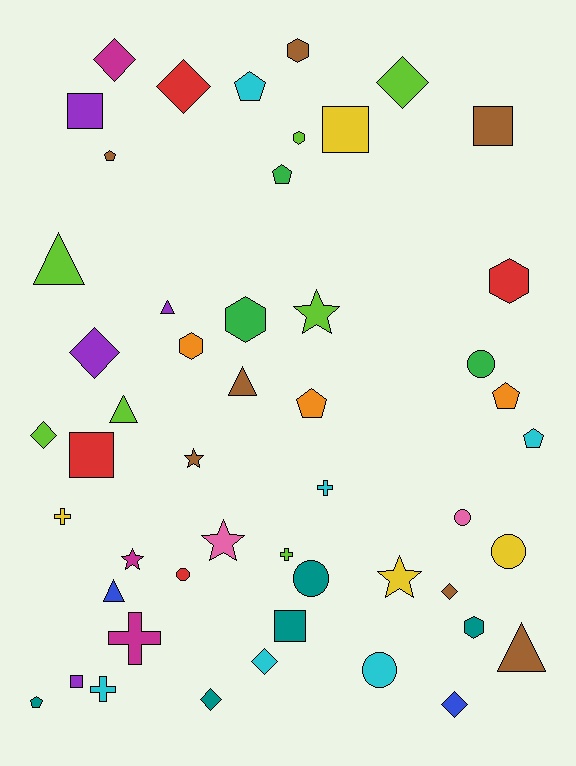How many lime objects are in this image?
There are 7 lime objects.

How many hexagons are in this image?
There are 6 hexagons.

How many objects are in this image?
There are 50 objects.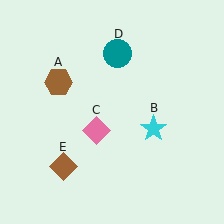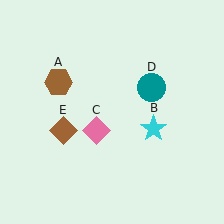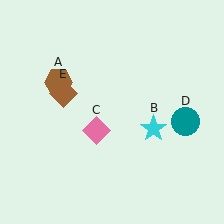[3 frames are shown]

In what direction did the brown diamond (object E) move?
The brown diamond (object E) moved up.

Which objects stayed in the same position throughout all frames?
Brown hexagon (object A) and cyan star (object B) and pink diamond (object C) remained stationary.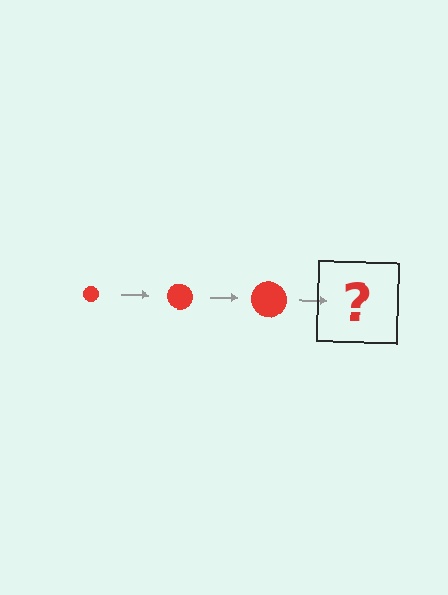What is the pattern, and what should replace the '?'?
The pattern is that the circle gets progressively larger each step. The '?' should be a red circle, larger than the previous one.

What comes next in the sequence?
The next element should be a red circle, larger than the previous one.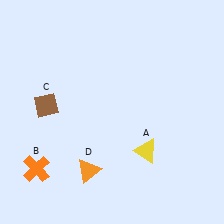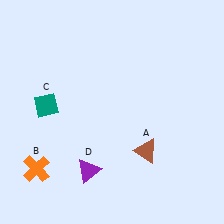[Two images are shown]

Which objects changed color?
A changed from yellow to brown. C changed from brown to teal. D changed from orange to purple.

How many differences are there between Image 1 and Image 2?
There are 3 differences between the two images.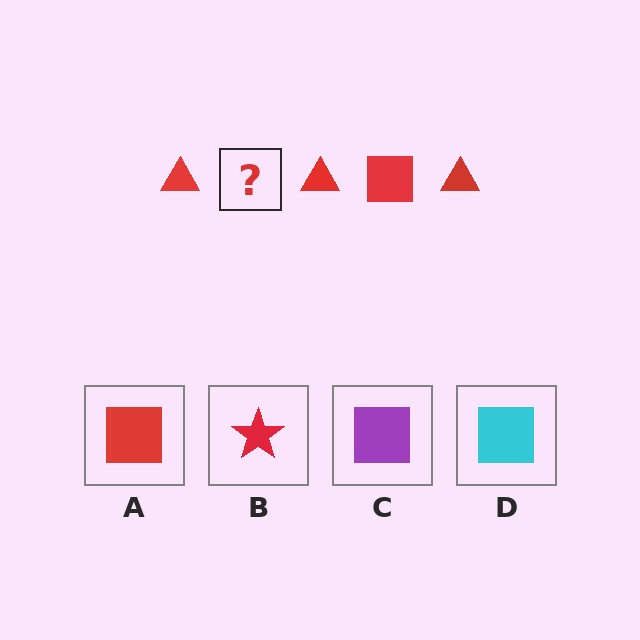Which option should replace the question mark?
Option A.